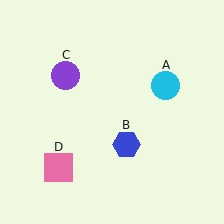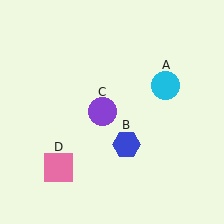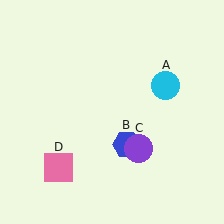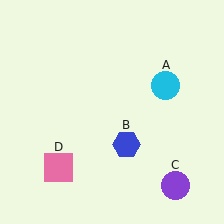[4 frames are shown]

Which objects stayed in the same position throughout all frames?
Cyan circle (object A) and blue hexagon (object B) and pink square (object D) remained stationary.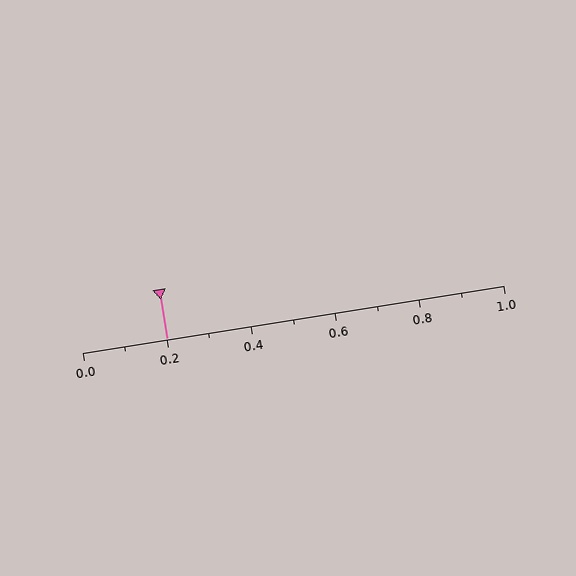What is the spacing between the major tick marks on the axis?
The major ticks are spaced 0.2 apart.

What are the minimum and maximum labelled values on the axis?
The axis runs from 0.0 to 1.0.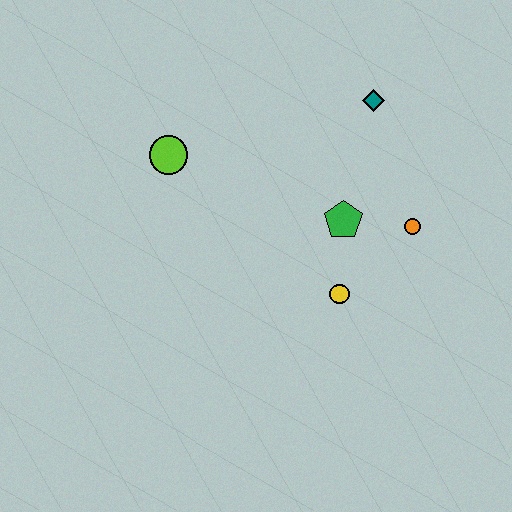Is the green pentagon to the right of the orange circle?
No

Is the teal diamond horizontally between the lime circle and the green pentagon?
No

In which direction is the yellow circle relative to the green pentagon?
The yellow circle is below the green pentagon.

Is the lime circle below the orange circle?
No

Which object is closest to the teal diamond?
The green pentagon is closest to the teal diamond.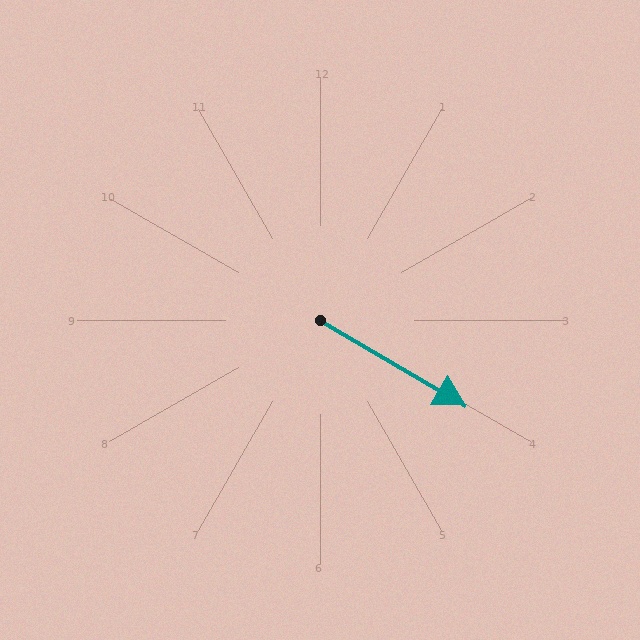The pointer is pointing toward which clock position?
Roughly 4 o'clock.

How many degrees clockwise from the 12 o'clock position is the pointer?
Approximately 120 degrees.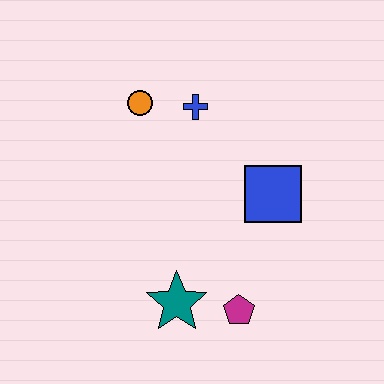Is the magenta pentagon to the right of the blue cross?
Yes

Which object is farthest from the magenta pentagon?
The orange circle is farthest from the magenta pentagon.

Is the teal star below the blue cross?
Yes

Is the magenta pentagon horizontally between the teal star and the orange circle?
No